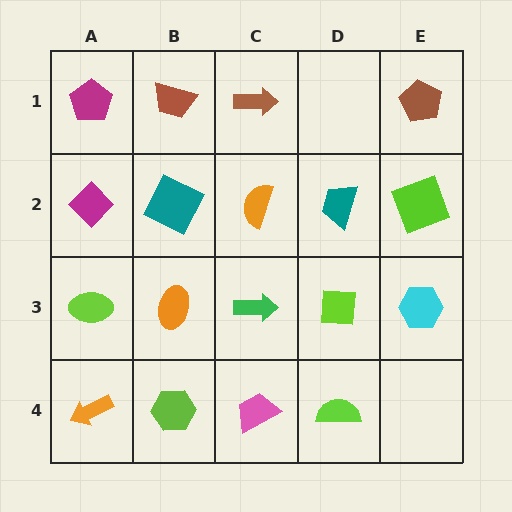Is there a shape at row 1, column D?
No, that cell is empty.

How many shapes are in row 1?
4 shapes.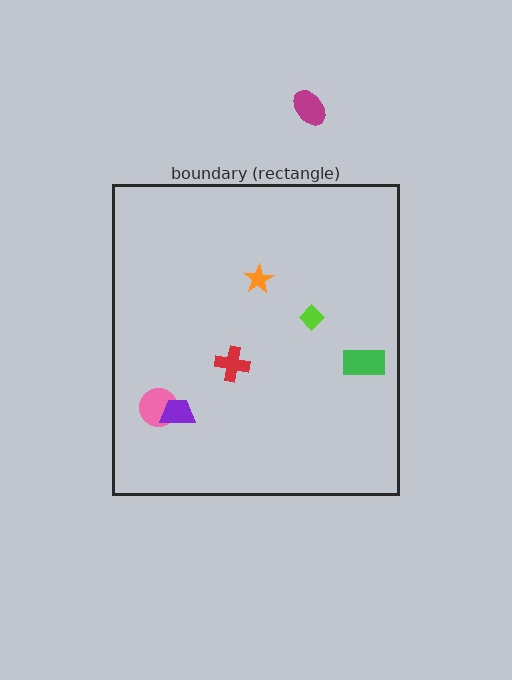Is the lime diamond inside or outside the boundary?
Inside.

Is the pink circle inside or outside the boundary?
Inside.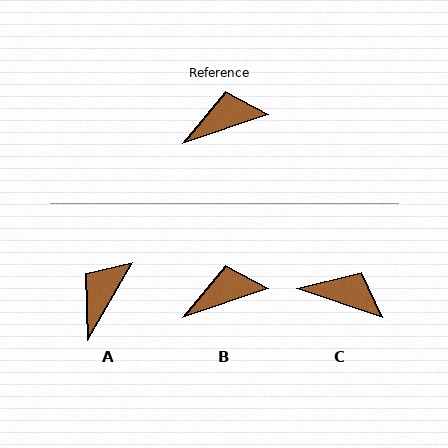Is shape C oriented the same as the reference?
No, it is off by about 36 degrees.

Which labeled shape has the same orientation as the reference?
B.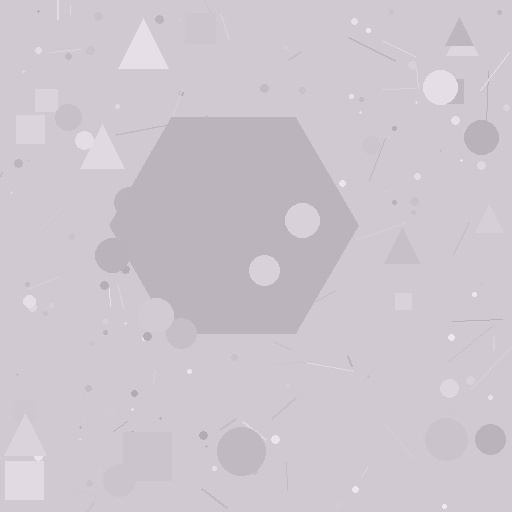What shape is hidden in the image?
A hexagon is hidden in the image.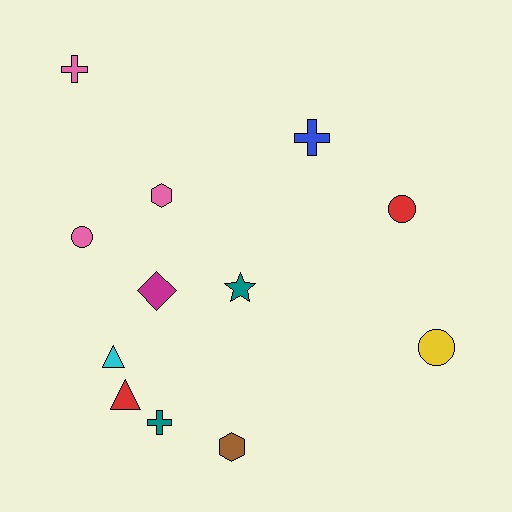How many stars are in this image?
There is 1 star.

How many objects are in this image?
There are 12 objects.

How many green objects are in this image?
There are no green objects.